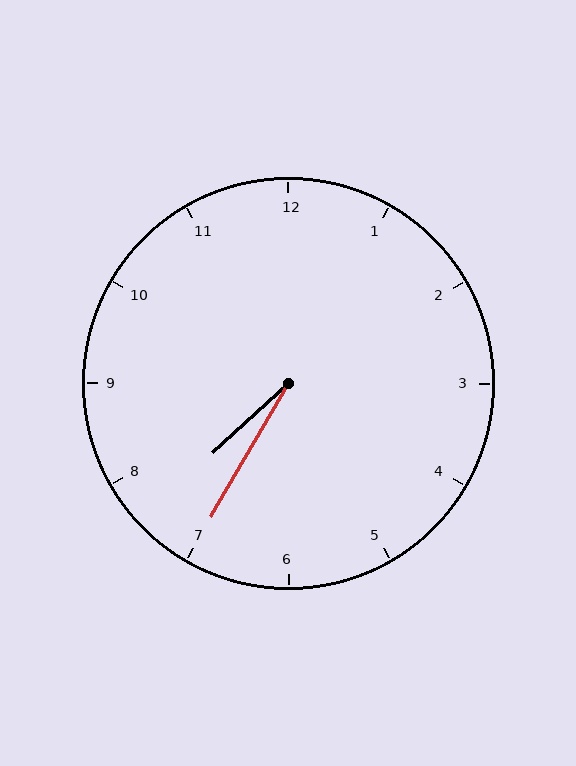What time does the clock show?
7:35.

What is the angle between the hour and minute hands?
Approximately 18 degrees.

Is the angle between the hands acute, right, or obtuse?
It is acute.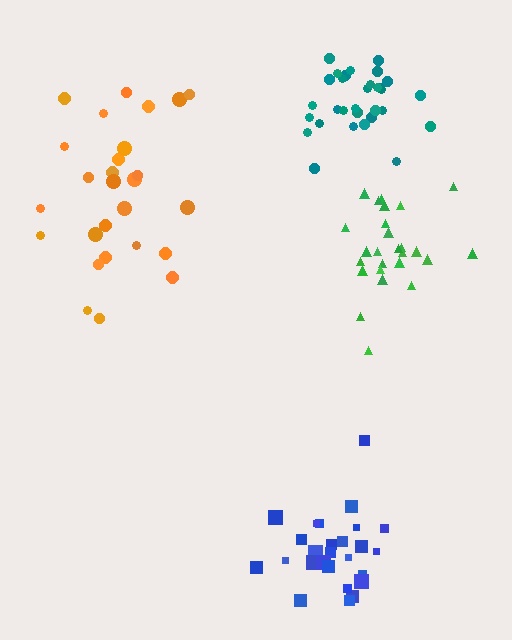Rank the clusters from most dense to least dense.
green, teal, blue, orange.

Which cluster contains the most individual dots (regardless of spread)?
Teal (31).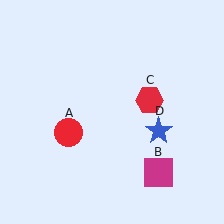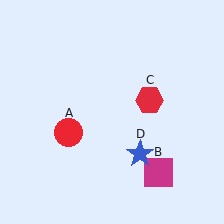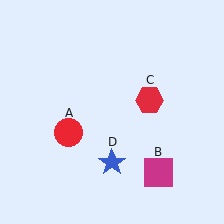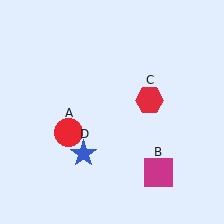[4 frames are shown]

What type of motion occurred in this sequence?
The blue star (object D) rotated clockwise around the center of the scene.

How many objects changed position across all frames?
1 object changed position: blue star (object D).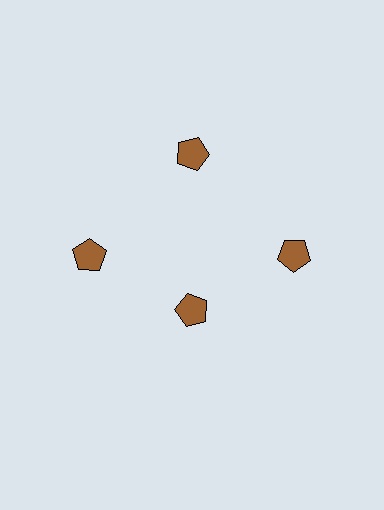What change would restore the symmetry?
The symmetry would be restored by moving it outward, back onto the ring so that all 4 pentagons sit at equal angles and equal distance from the center.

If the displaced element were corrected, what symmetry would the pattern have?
It would have 4-fold rotational symmetry — the pattern would map onto itself every 90 degrees.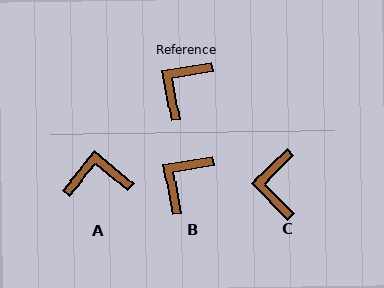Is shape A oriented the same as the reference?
No, it is off by about 51 degrees.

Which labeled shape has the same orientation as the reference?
B.